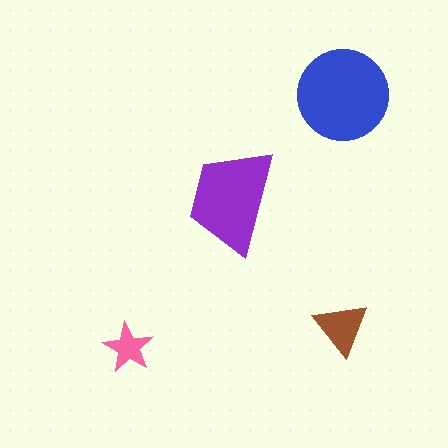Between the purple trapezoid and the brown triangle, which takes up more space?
The purple trapezoid.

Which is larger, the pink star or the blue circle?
The blue circle.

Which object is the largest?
The blue circle.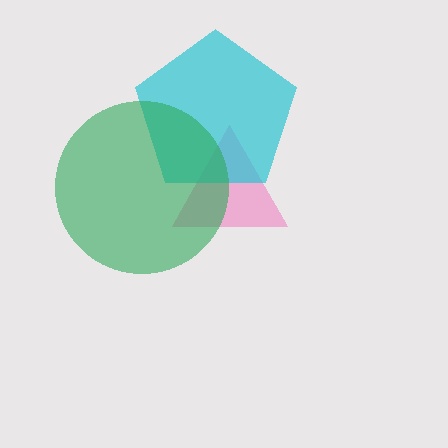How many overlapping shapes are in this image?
There are 3 overlapping shapes in the image.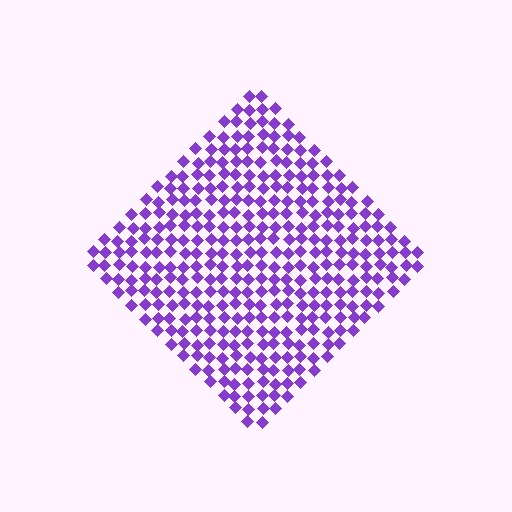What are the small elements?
The small elements are diamonds.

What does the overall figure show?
The overall figure shows a diamond.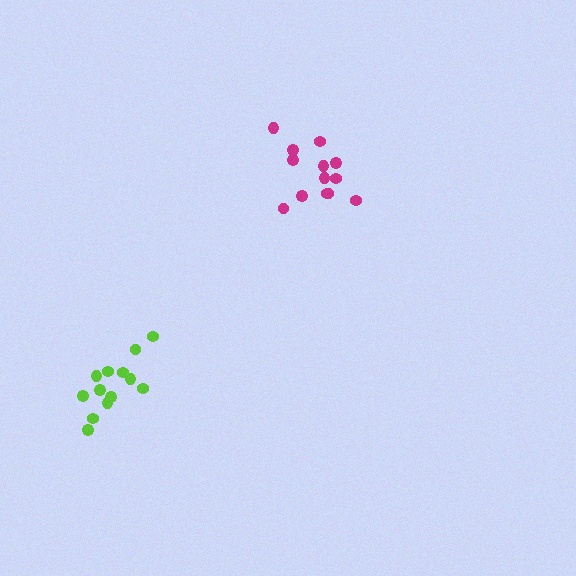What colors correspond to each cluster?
The clusters are colored: magenta, lime.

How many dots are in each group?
Group 1: 13 dots, Group 2: 13 dots (26 total).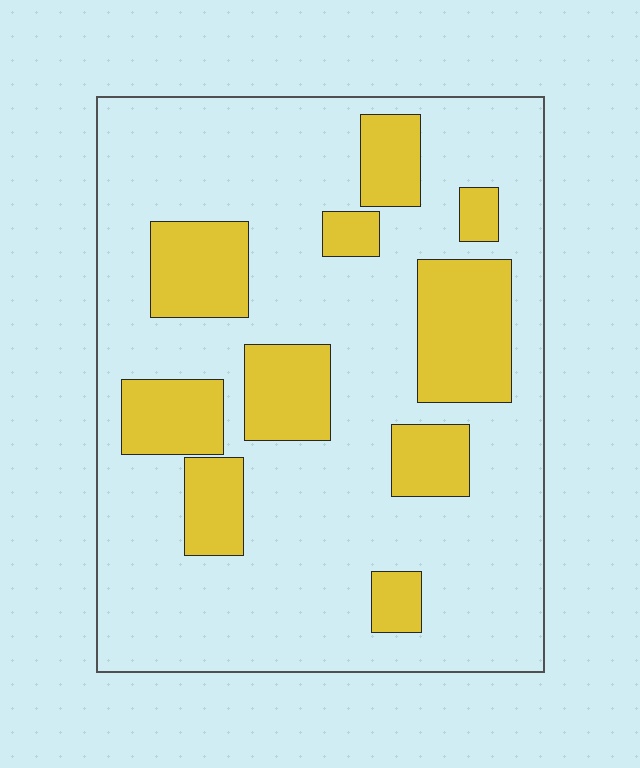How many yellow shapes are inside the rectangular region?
10.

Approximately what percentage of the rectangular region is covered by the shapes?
Approximately 25%.